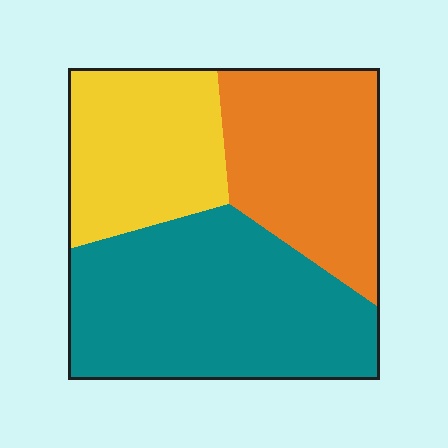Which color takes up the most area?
Teal, at roughly 45%.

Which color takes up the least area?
Yellow, at roughly 25%.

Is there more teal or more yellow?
Teal.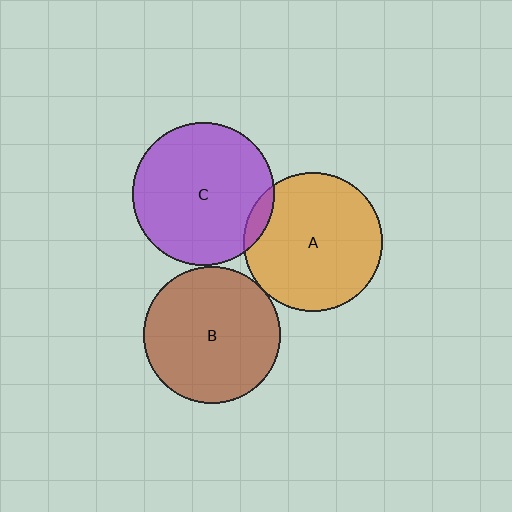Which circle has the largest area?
Circle C (purple).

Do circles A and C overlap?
Yes.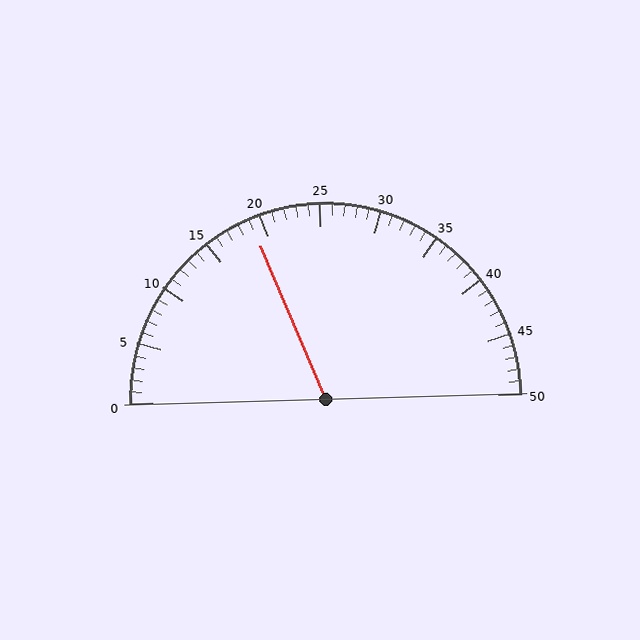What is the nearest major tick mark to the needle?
The nearest major tick mark is 20.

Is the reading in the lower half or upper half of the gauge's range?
The reading is in the lower half of the range (0 to 50).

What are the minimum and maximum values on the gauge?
The gauge ranges from 0 to 50.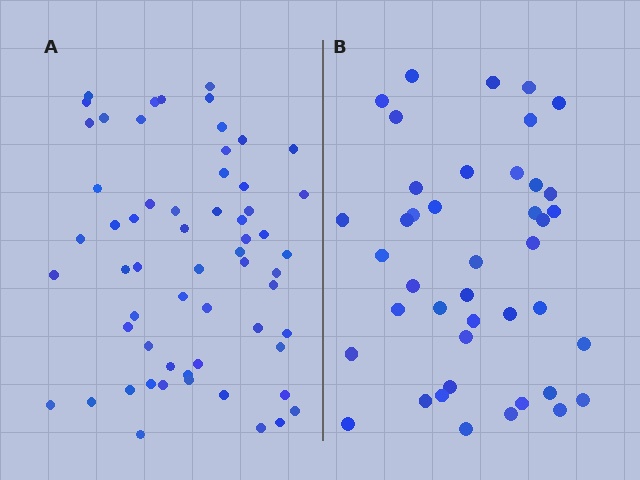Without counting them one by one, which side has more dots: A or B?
Region A (the left region) has more dots.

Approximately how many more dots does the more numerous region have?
Region A has approximately 20 more dots than region B.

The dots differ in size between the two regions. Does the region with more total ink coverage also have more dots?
No. Region B has more total ink coverage because its dots are larger, but region A actually contains more individual dots. Total area can be misleading — the number of items is what matters here.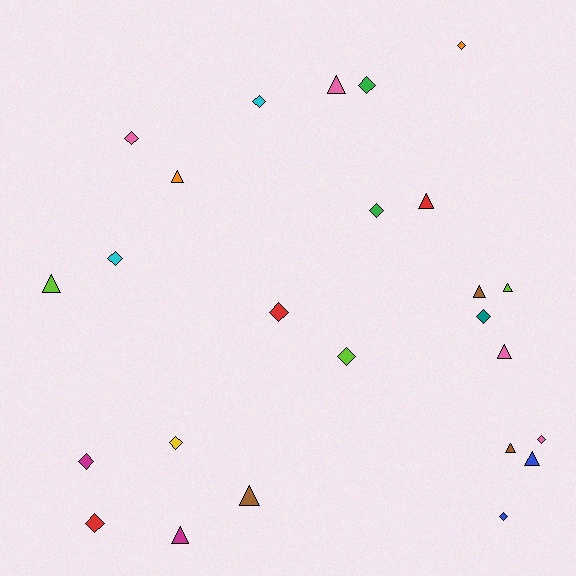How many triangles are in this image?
There are 11 triangles.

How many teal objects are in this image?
There is 1 teal object.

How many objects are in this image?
There are 25 objects.